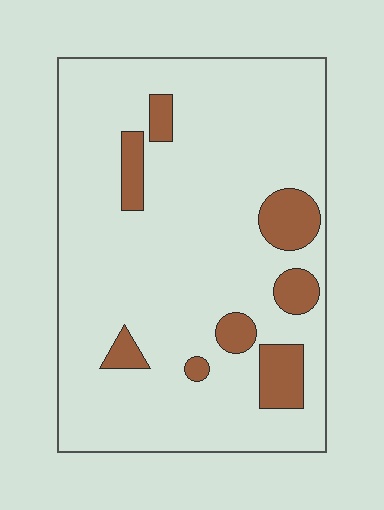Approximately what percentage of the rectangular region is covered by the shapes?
Approximately 15%.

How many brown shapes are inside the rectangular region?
8.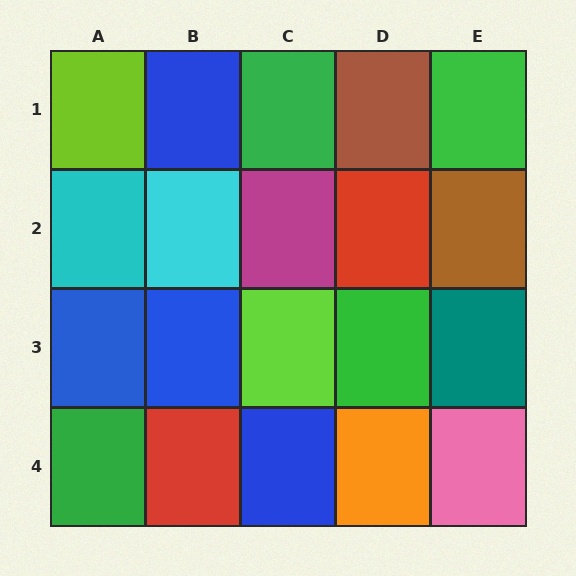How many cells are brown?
2 cells are brown.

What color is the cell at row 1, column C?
Green.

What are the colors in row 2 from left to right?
Cyan, cyan, magenta, red, brown.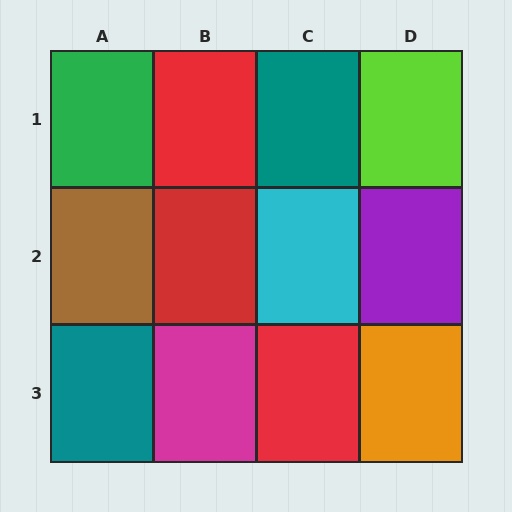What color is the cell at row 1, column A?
Green.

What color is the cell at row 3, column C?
Red.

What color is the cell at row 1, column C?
Teal.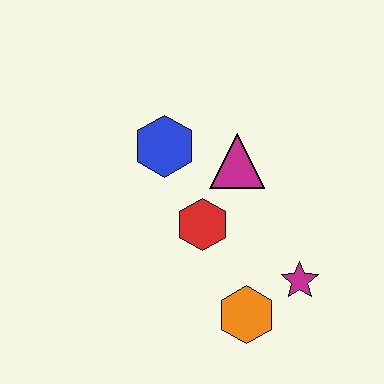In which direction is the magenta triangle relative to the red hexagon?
The magenta triangle is above the red hexagon.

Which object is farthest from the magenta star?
The blue hexagon is farthest from the magenta star.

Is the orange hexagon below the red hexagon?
Yes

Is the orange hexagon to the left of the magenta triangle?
No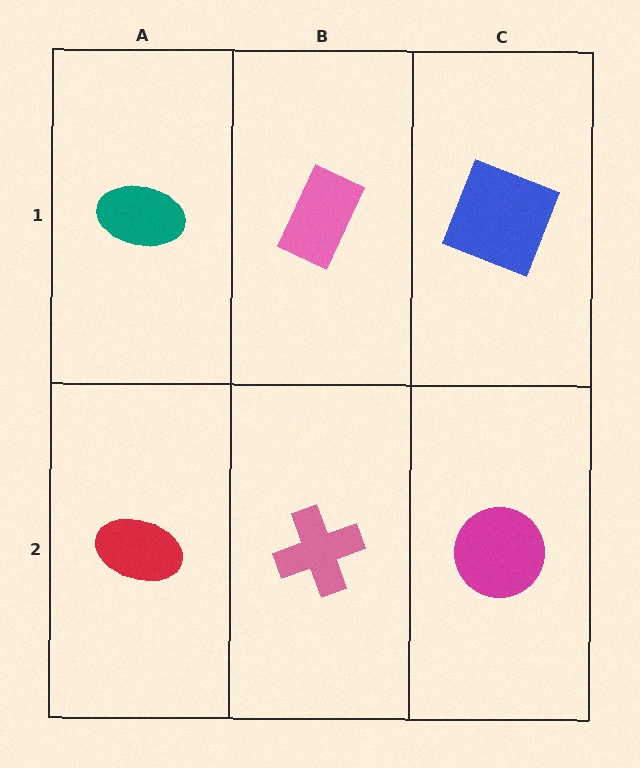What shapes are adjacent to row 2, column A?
A teal ellipse (row 1, column A), a pink cross (row 2, column B).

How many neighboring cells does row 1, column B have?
3.